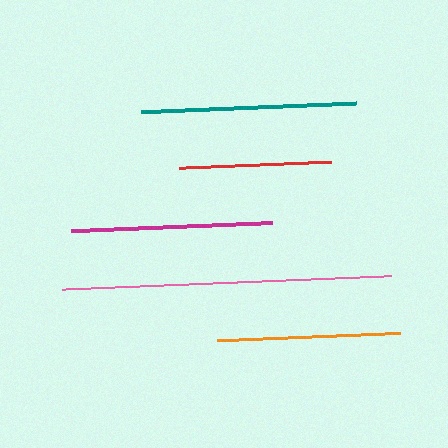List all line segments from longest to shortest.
From longest to shortest: pink, teal, magenta, orange, red.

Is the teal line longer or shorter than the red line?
The teal line is longer than the red line.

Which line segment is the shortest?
The red line is the shortest at approximately 152 pixels.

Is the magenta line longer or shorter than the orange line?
The magenta line is longer than the orange line.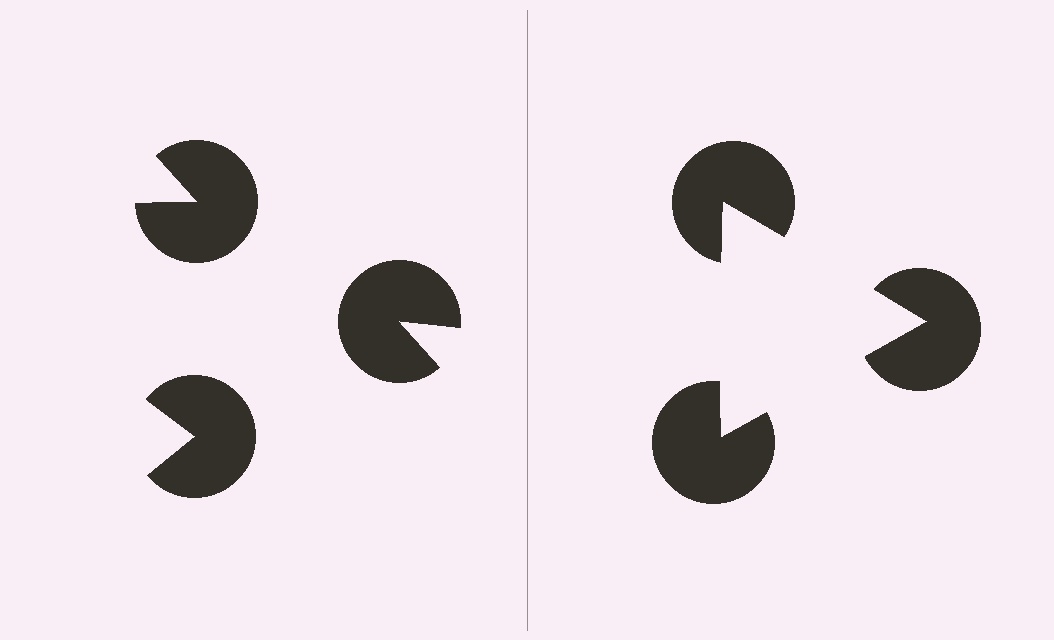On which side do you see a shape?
An illusory triangle appears on the right side. On the left side the wedge cuts are rotated, so no coherent shape forms.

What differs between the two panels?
The pac-man discs are positioned identically on both sides; only the wedge orientations differ. On the right they align to a triangle; on the left they are misaligned.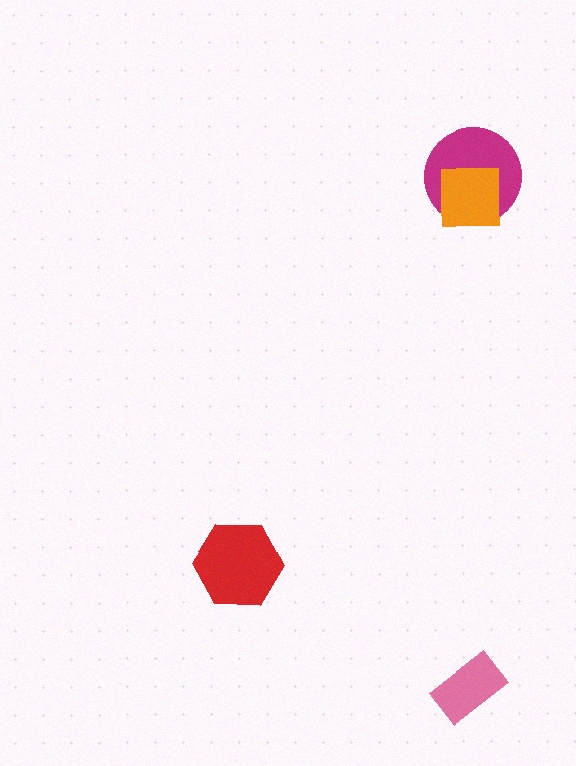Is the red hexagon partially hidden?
No, no other shape covers it.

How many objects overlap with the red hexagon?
0 objects overlap with the red hexagon.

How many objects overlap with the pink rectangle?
0 objects overlap with the pink rectangle.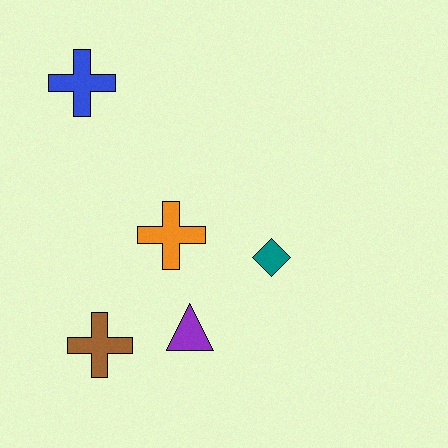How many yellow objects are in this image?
There are no yellow objects.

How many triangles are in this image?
There is 1 triangle.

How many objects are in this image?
There are 5 objects.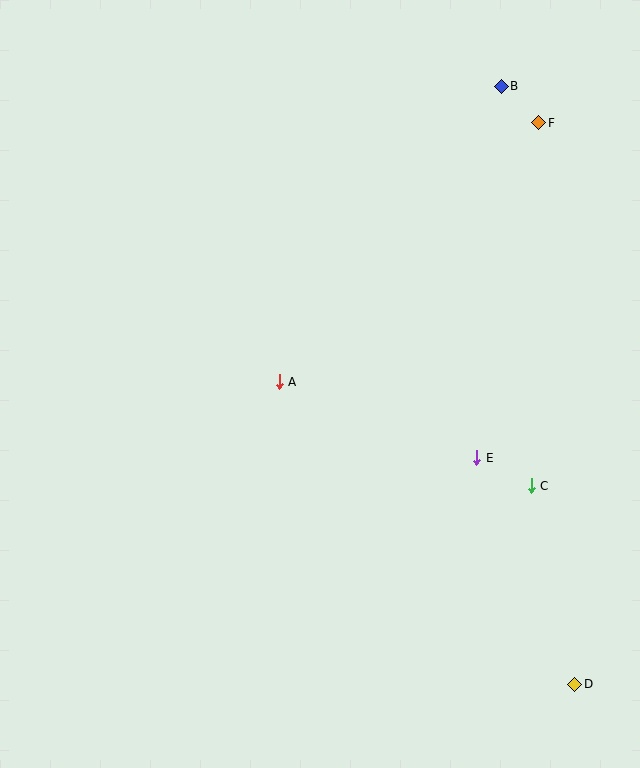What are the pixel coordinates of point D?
Point D is at (575, 684).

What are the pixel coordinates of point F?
Point F is at (539, 123).